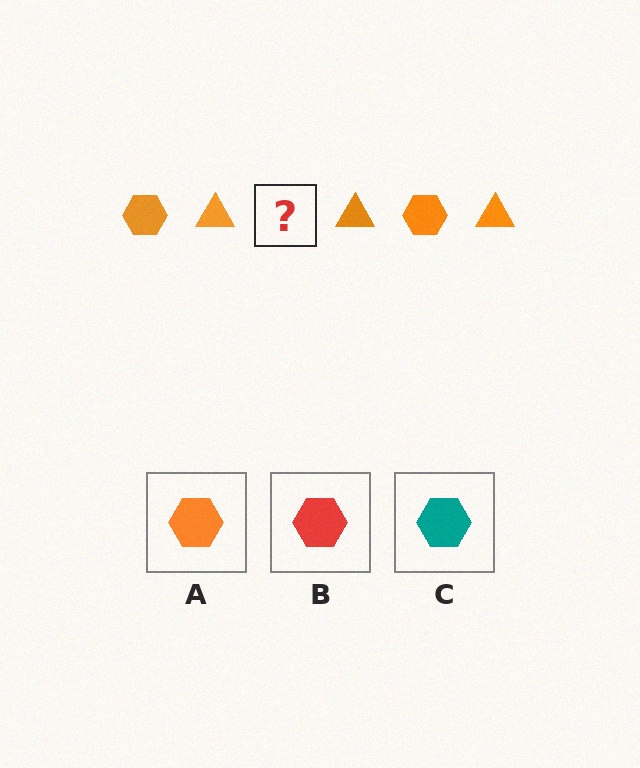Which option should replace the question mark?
Option A.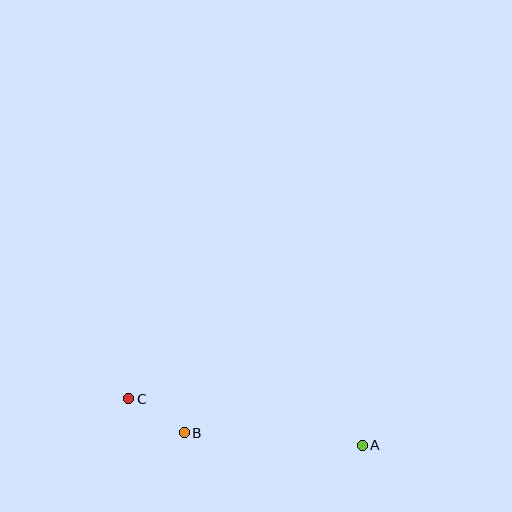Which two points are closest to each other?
Points B and C are closest to each other.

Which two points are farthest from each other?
Points A and C are farthest from each other.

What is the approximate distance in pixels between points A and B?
The distance between A and B is approximately 178 pixels.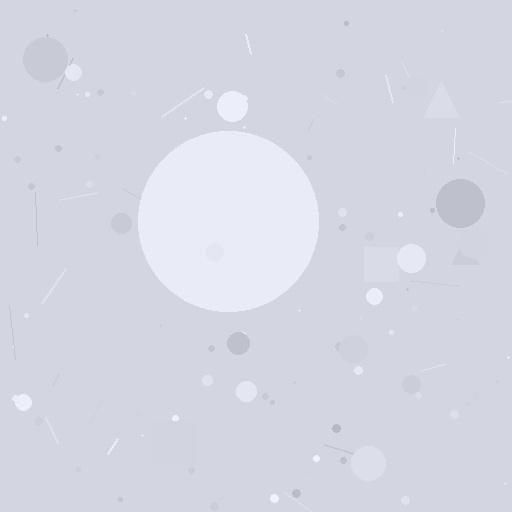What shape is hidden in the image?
A circle is hidden in the image.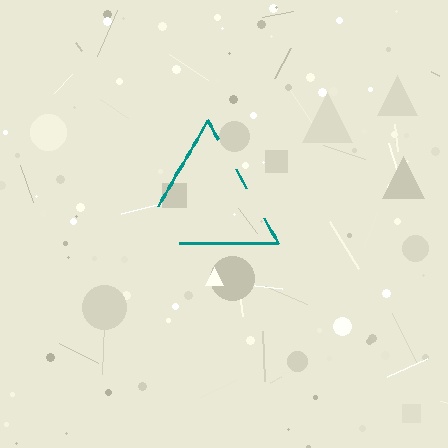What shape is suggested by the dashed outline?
The dashed outline suggests a triangle.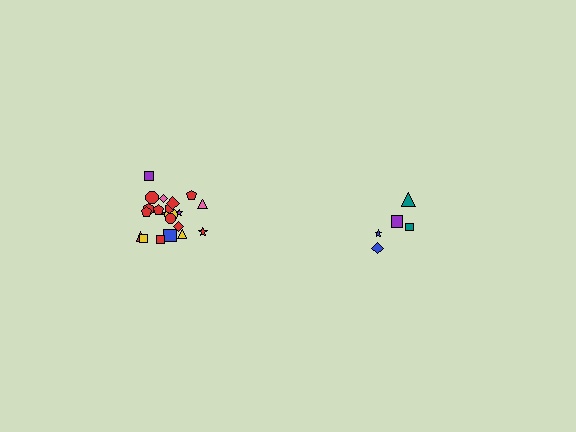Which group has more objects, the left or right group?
The left group.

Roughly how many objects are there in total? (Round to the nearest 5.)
Roughly 25 objects in total.